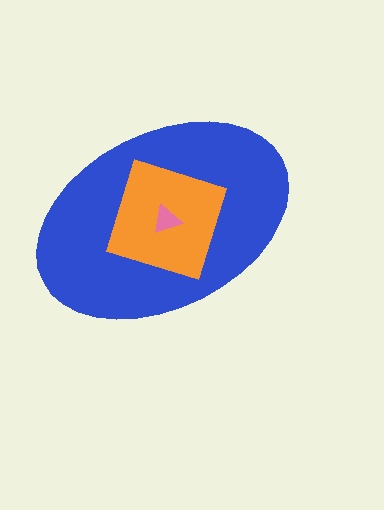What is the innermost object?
The pink triangle.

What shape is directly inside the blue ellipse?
The orange diamond.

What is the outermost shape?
The blue ellipse.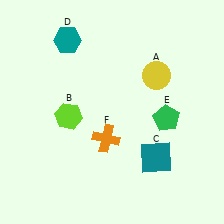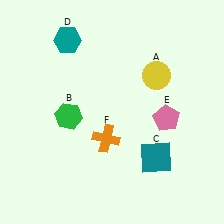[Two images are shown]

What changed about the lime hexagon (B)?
In Image 1, B is lime. In Image 2, it changed to green.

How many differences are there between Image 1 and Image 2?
There are 2 differences between the two images.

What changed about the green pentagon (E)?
In Image 1, E is green. In Image 2, it changed to pink.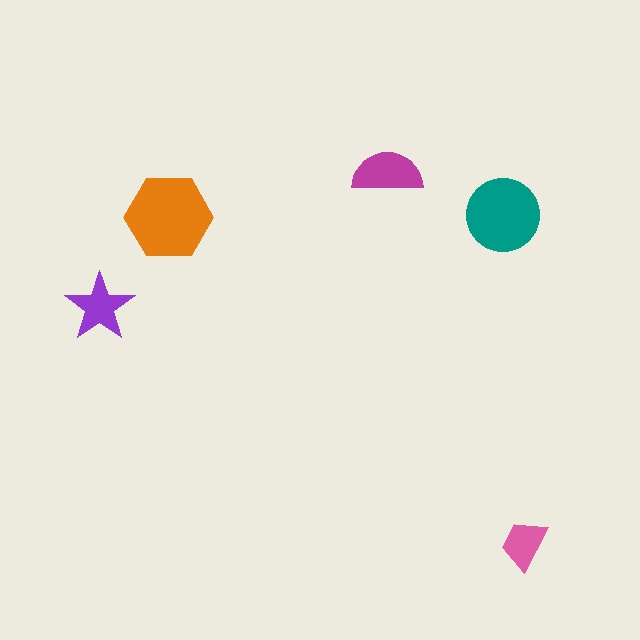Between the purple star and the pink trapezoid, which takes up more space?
The purple star.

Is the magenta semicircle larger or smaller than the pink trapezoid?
Larger.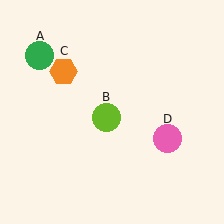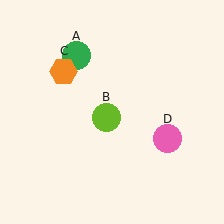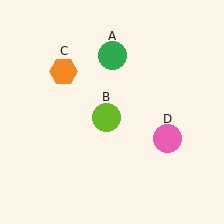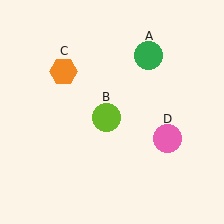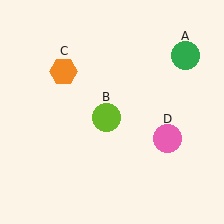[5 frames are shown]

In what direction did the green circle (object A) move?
The green circle (object A) moved right.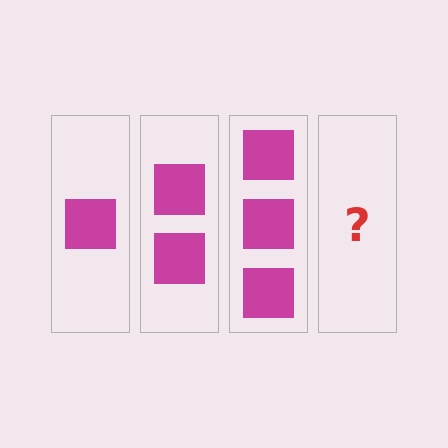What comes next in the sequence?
The next element should be 4 squares.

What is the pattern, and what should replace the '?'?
The pattern is that each step adds one more square. The '?' should be 4 squares.